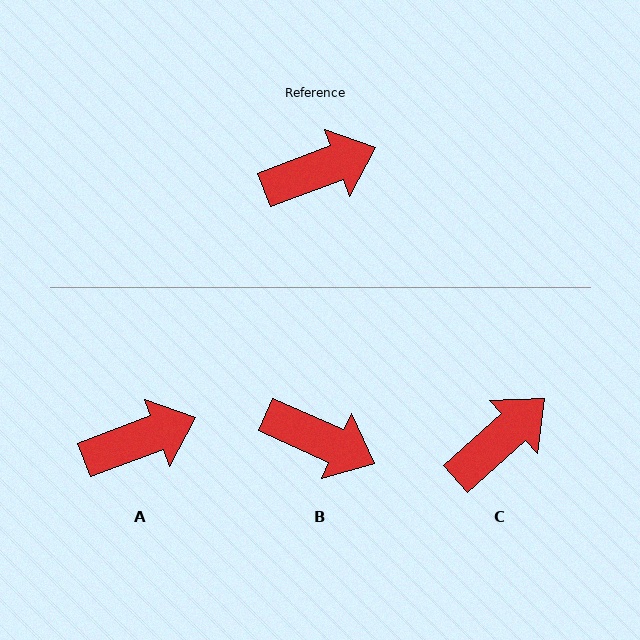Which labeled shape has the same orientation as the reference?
A.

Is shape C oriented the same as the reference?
No, it is off by about 22 degrees.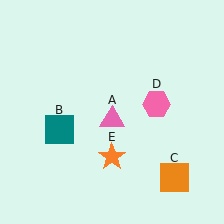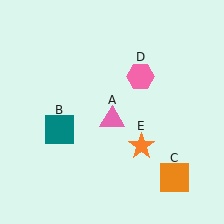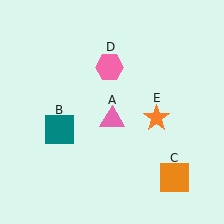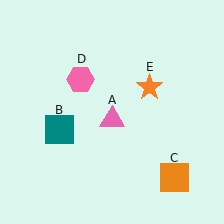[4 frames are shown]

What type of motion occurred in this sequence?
The pink hexagon (object D), orange star (object E) rotated counterclockwise around the center of the scene.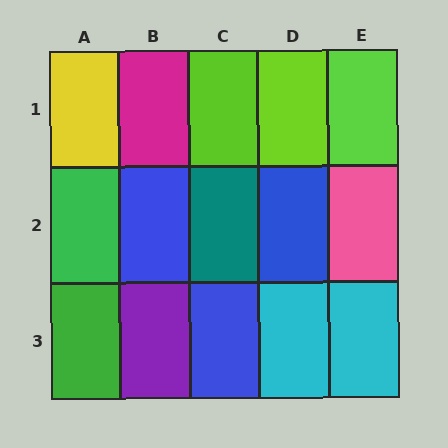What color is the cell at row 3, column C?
Blue.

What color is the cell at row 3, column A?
Green.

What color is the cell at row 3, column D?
Cyan.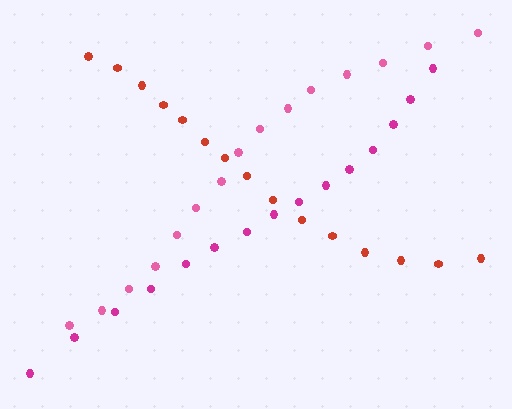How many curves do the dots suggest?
There are 3 distinct paths.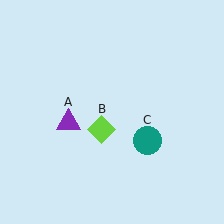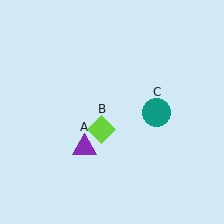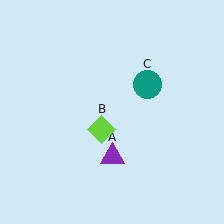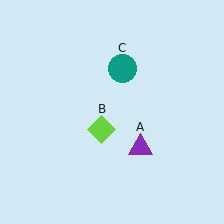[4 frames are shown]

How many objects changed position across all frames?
2 objects changed position: purple triangle (object A), teal circle (object C).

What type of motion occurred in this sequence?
The purple triangle (object A), teal circle (object C) rotated counterclockwise around the center of the scene.